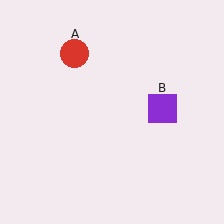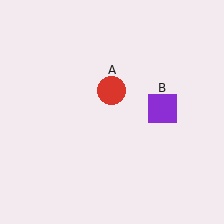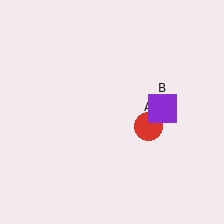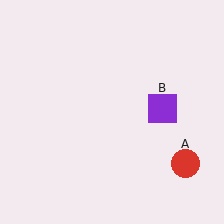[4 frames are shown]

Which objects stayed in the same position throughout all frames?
Purple square (object B) remained stationary.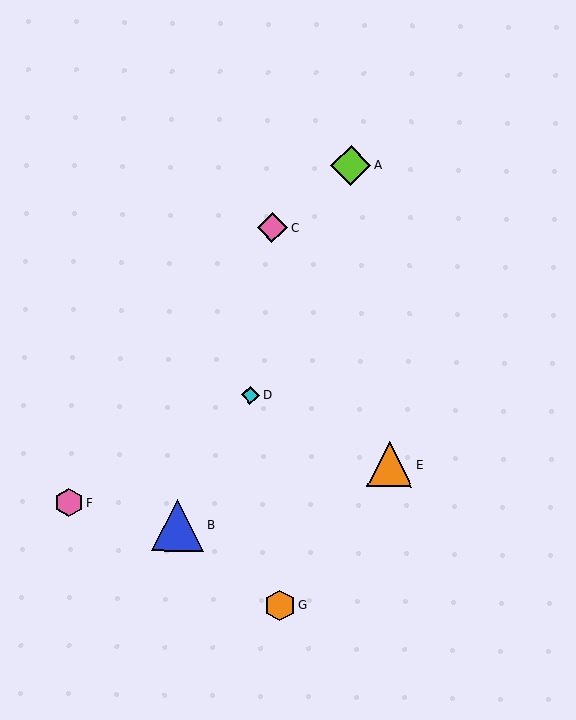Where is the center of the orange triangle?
The center of the orange triangle is at (390, 464).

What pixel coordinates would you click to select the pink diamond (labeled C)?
Click at (272, 227) to select the pink diamond C.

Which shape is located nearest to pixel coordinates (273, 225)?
The pink diamond (labeled C) at (272, 227) is nearest to that location.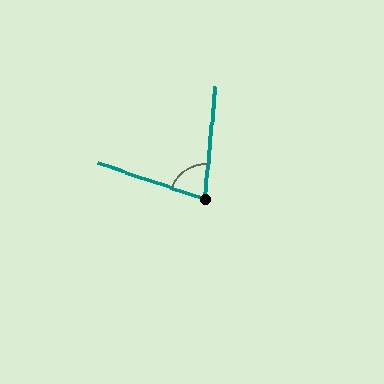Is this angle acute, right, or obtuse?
It is acute.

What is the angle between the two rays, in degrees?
Approximately 76 degrees.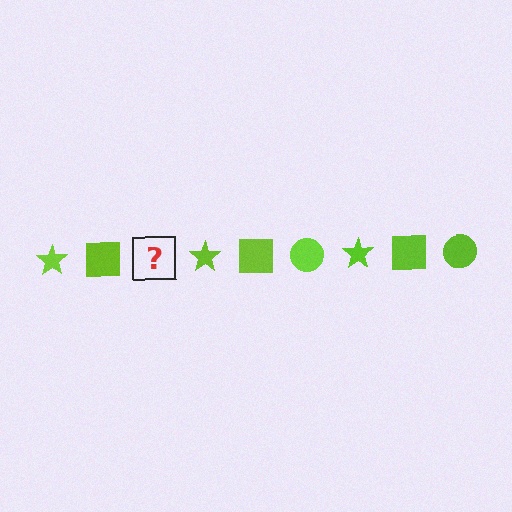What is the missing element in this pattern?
The missing element is a lime circle.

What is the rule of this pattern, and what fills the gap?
The rule is that the pattern cycles through star, square, circle shapes in lime. The gap should be filled with a lime circle.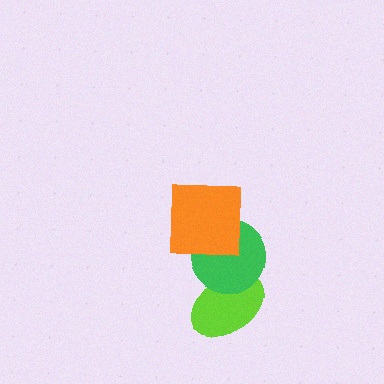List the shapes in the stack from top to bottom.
From top to bottom: the orange square, the green circle, the lime ellipse.